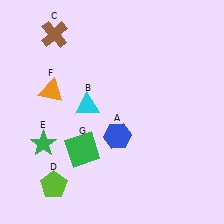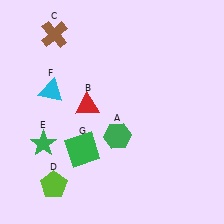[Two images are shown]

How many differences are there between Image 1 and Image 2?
There are 3 differences between the two images.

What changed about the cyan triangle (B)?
In Image 1, B is cyan. In Image 2, it changed to red.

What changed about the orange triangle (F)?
In Image 1, F is orange. In Image 2, it changed to cyan.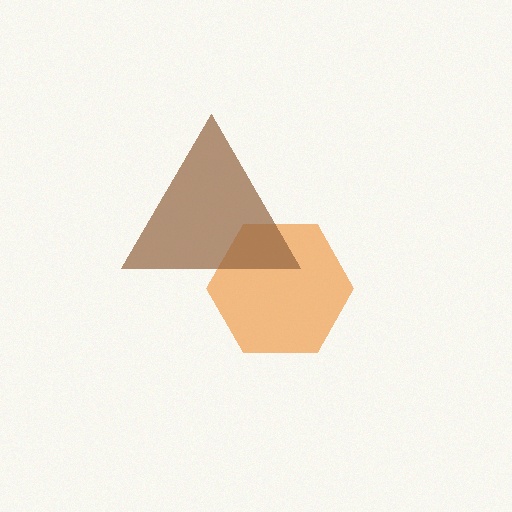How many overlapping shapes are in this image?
There are 2 overlapping shapes in the image.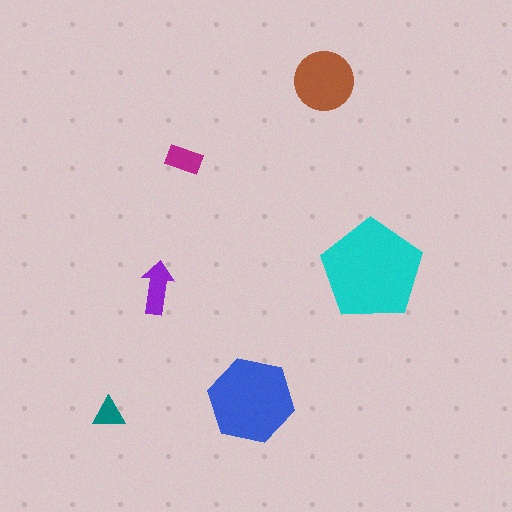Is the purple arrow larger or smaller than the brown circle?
Smaller.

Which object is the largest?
The cyan pentagon.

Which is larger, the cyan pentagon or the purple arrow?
The cyan pentagon.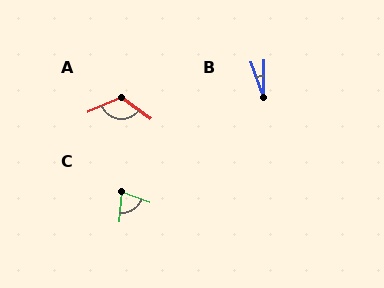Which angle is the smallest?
B, at approximately 20 degrees.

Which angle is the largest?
A, at approximately 120 degrees.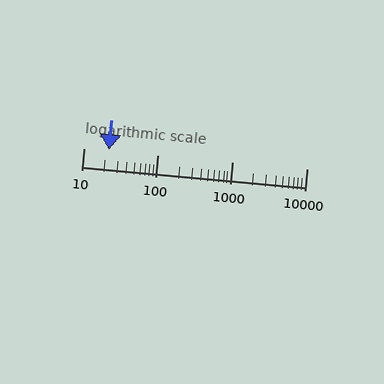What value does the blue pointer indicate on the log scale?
The pointer indicates approximately 22.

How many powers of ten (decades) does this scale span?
The scale spans 3 decades, from 10 to 10000.